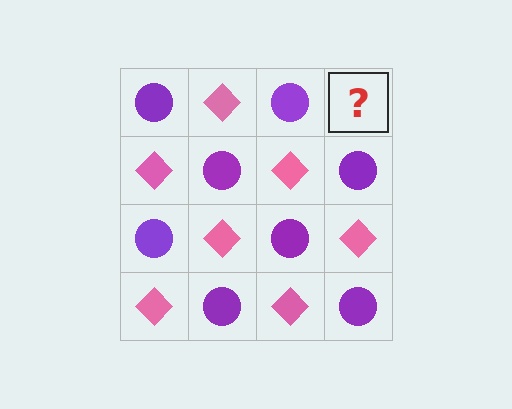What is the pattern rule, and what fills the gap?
The rule is that it alternates purple circle and pink diamond in a checkerboard pattern. The gap should be filled with a pink diamond.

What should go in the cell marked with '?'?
The missing cell should contain a pink diamond.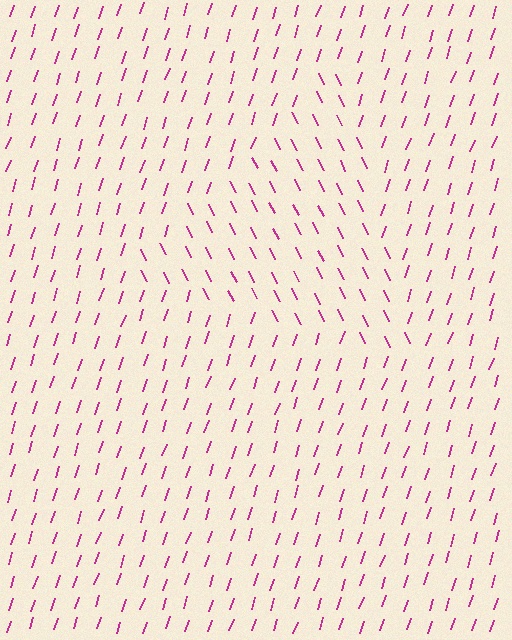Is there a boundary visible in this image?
Yes, there is a texture boundary formed by a change in line orientation.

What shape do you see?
I see a triangle.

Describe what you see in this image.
The image is filled with small magenta line segments. A triangle region in the image has lines oriented differently from the surrounding lines, creating a visible texture boundary.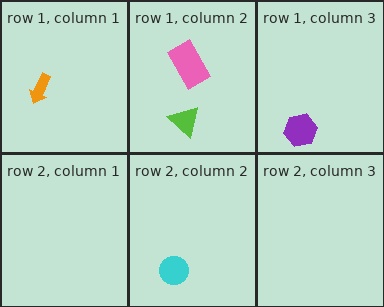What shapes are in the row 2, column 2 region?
The cyan circle.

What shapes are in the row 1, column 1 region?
The orange arrow.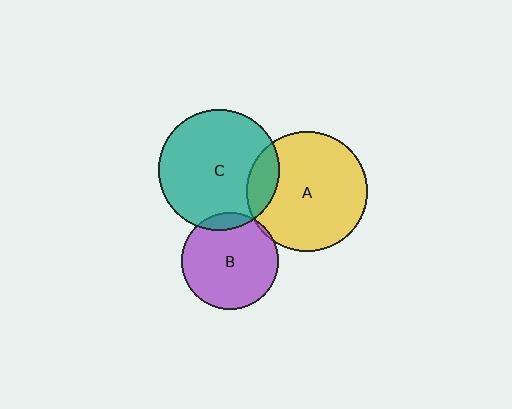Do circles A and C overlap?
Yes.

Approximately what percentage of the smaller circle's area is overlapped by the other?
Approximately 15%.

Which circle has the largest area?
Circle C (teal).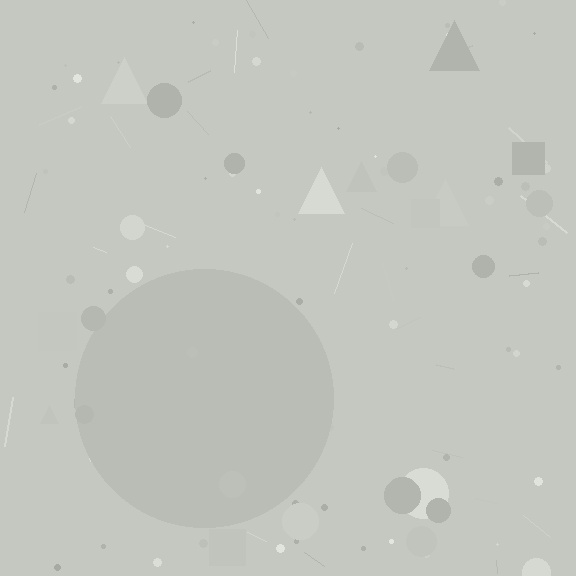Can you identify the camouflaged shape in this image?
The camouflaged shape is a circle.